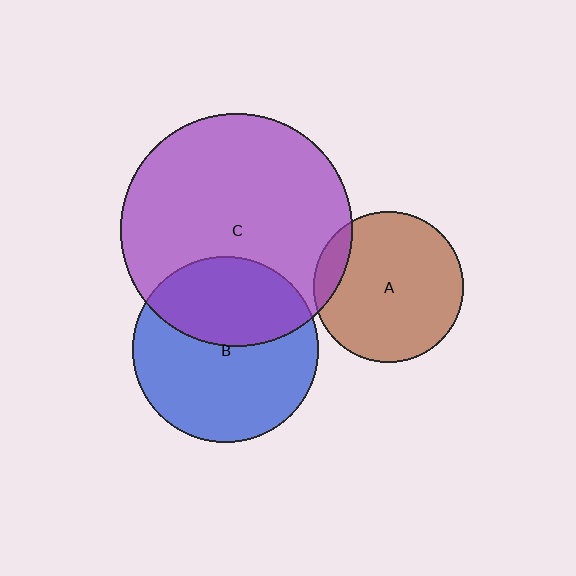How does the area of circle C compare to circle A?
Approximately 2.4 times.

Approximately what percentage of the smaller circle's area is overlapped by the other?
Approximately 40%.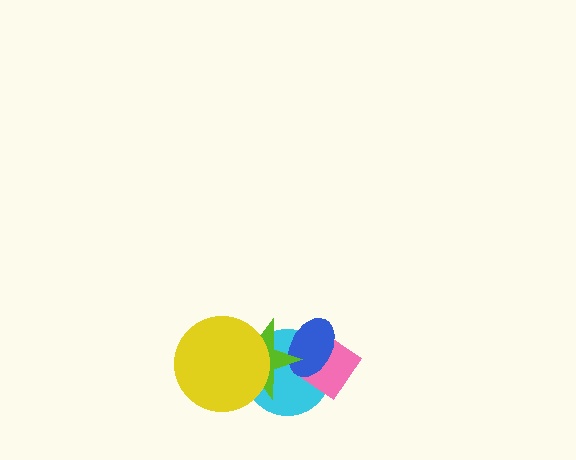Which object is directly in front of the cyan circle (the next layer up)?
The pink diamond is directly in front of the cyan circle.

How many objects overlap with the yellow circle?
2 objects overlap with the yellow circle.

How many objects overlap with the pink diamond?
3 objects overlap with the pink diamond.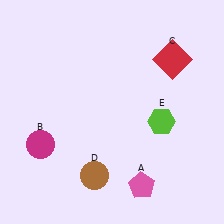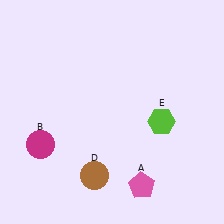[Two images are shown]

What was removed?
The red square (C) was removed in Image 2.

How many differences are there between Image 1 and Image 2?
There is 1 difference between the two images.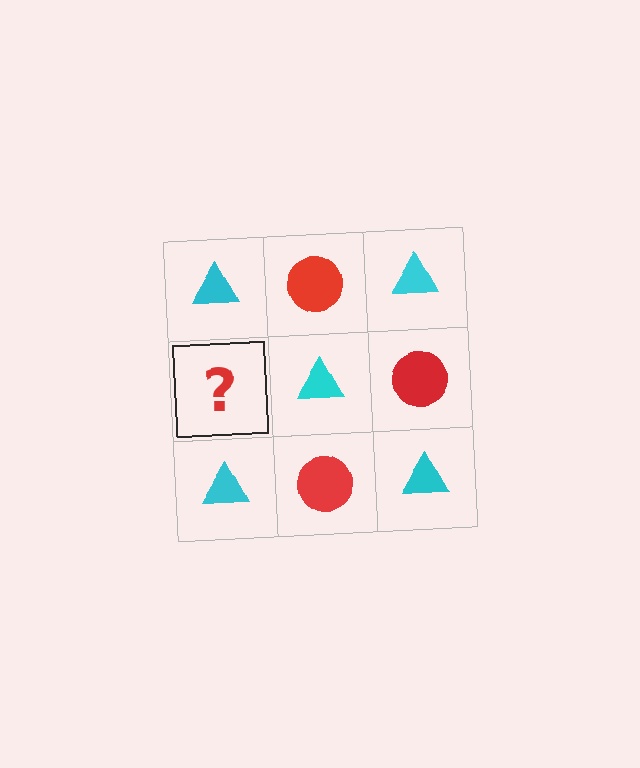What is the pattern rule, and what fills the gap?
The rule is that it alternates cyan triangle and red circle in a checkerboard pattern. The gap should be filled with a red circle.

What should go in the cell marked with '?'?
The missing cell should contain a red circle.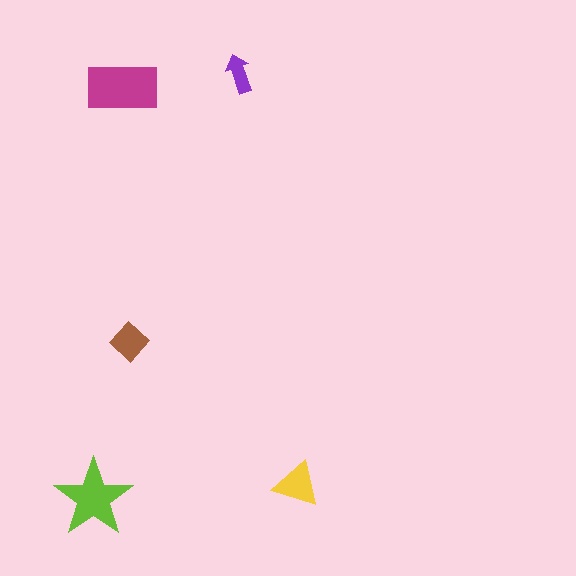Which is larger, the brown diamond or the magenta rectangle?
The magenta rectangle.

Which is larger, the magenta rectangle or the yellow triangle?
The magenta rectangle.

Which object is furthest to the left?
The lime star is leftmost.